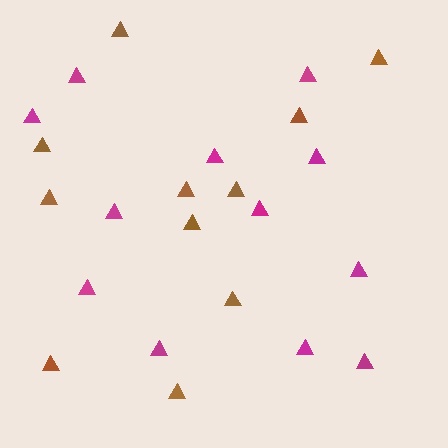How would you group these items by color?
There are 2 groups: one group of magenta triangles (12) and one group of brown triangles (11).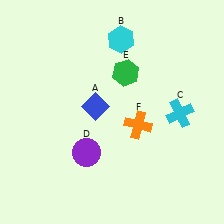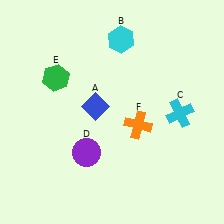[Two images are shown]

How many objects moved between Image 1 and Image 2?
1 object moved between the two images.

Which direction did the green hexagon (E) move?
The green hexagon (E) moved left.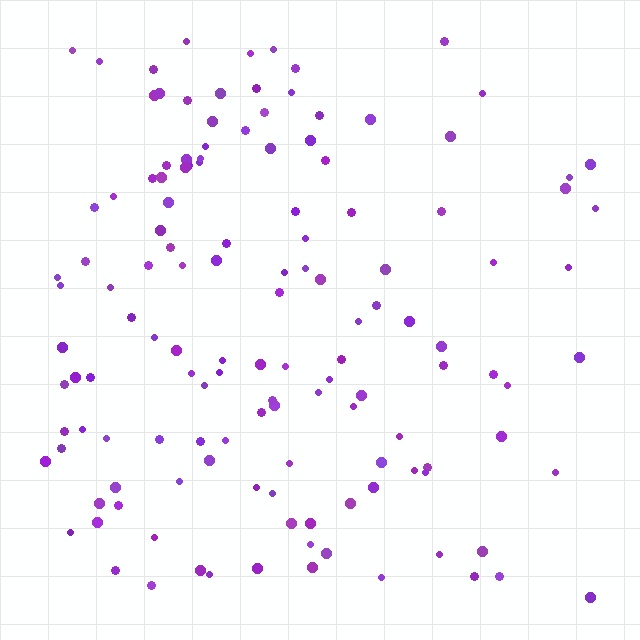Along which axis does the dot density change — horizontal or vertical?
Horizontal.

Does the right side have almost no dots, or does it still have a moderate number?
Still a moderate number, just noticeably fewer than the left.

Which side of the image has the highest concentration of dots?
The left.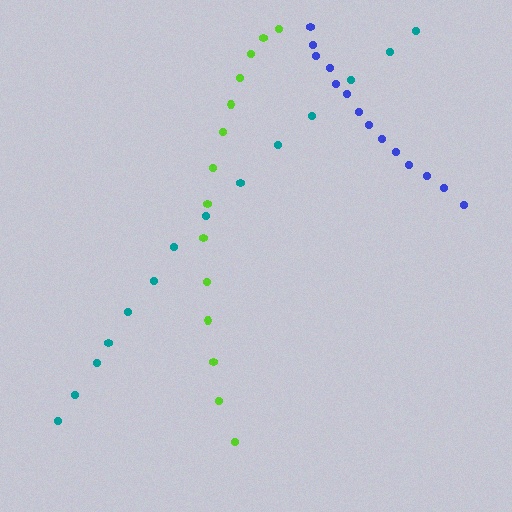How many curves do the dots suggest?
There are 3 distinct paths.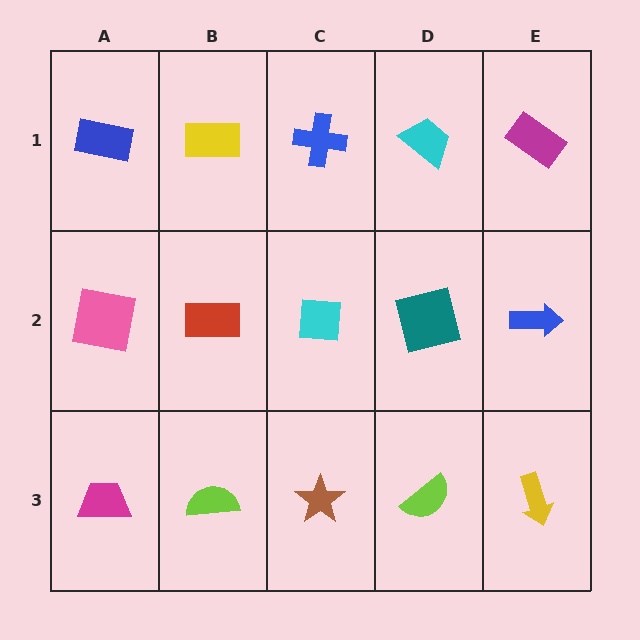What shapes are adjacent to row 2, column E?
A magenta rectangle (row 1, column E), a yellow arrow (row 3, column E), a teal square (row 2, column D).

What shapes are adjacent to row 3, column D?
A teal square (row 2, column D), a brown star (row 3, column C), a yellow arrow (row 3, column E).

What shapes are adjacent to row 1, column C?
A cyan square (row 2, column C), a yellow rectangle (row 1, column B), a cyan trapezoid (row 1, column D).